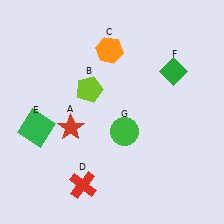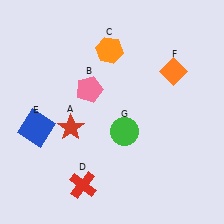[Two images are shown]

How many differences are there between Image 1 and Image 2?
There are 3 differences between the two images.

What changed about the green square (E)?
In Image 1, E is green. In Image 2, it changed to blue.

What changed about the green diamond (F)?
In Image 1, F is green. In Image 2, it changed to orange.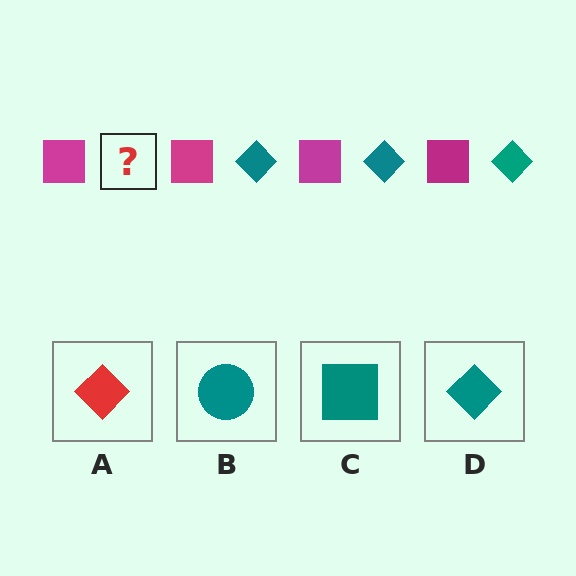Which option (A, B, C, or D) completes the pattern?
D.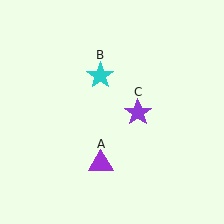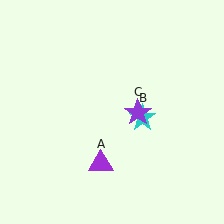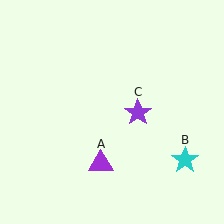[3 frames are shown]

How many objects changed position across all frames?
1 object changed position: cyan star (object B).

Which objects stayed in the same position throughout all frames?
Purple triangle (object A) and purple star (object C) remained stationary.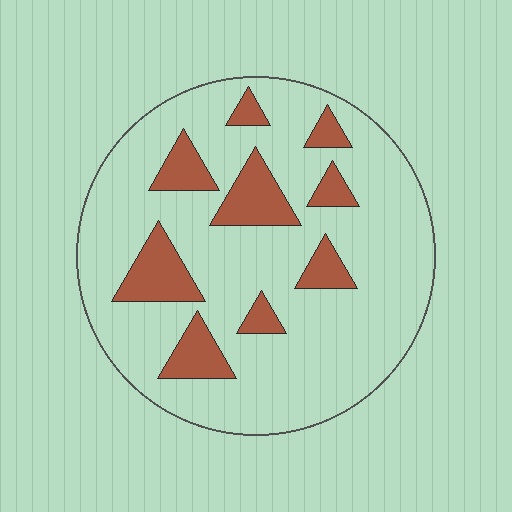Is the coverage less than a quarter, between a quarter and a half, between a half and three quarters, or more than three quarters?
Less than a quarter.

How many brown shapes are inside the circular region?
9.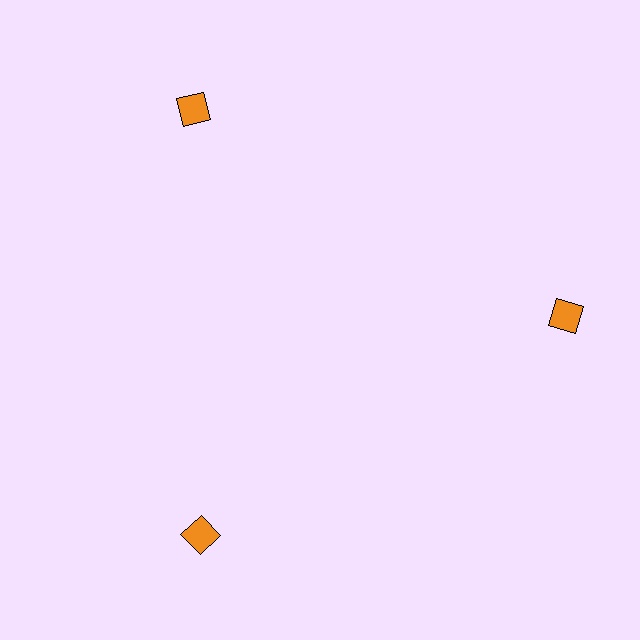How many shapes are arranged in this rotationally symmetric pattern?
There are 3 shapes, arranged in 3 groups of 1.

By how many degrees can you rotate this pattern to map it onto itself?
The pattern maps onto itself every 120 degrees of rotation.